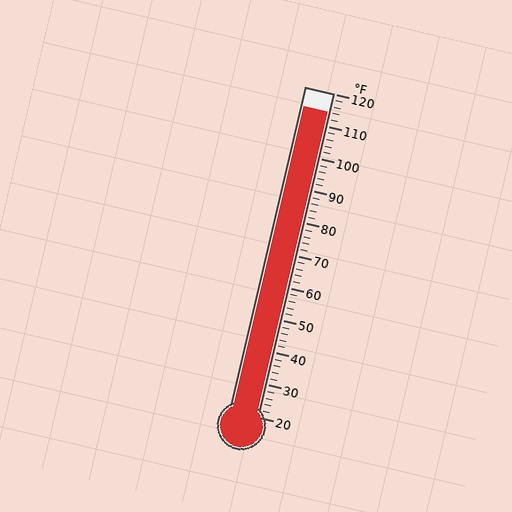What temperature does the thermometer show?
The thermometer shows approximately 114°F.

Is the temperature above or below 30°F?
The temperature is above 30°F.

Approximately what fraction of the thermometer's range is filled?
The thermometer is filled to approximately 95% of its range.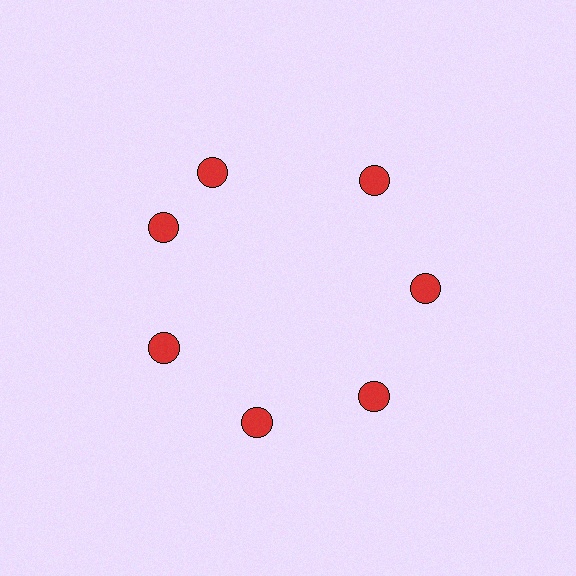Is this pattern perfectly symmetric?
No. The 7 red circles are arranged in a ring, but one element near the 12 o'clock position is rotated out of alignment along the ring, breaking the 7-fold rotational symmetry.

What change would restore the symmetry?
The symmetry would be restored by rotating it back into even spacing with its neighbors so that all 7 circles sit at equal angles and equal distance from the center.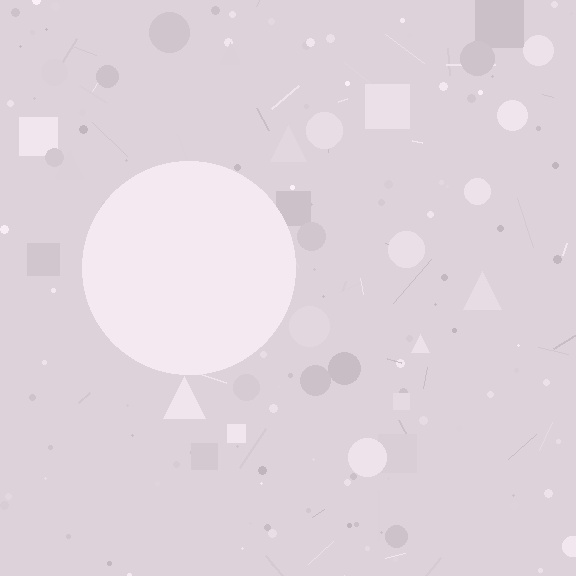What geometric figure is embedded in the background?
A circle is embedded in the background.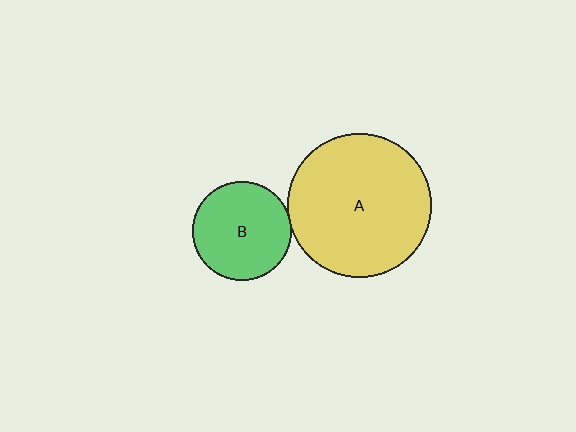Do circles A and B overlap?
Yes.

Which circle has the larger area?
Circle A (yellow).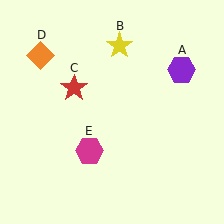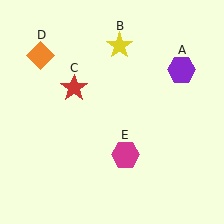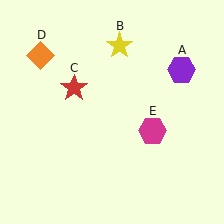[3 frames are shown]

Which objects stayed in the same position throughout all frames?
Purple hexagon (object A) and yellow star (object B) and red star (object C) and orange diamond (object D) remained stationary.